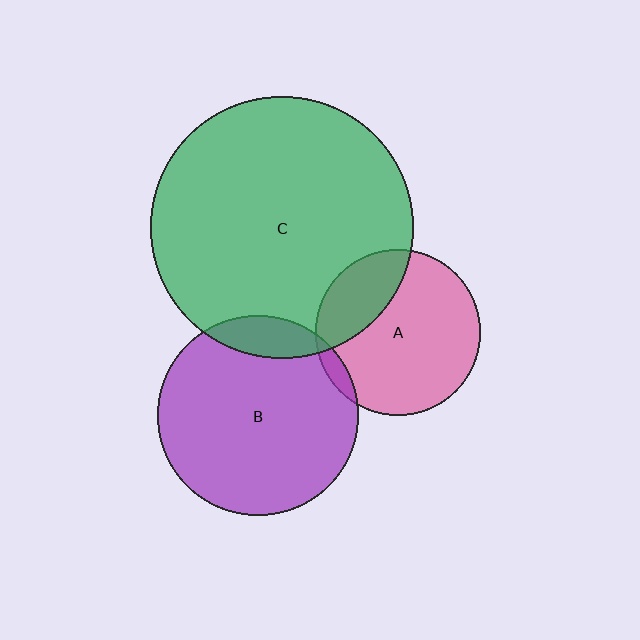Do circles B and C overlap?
Yes.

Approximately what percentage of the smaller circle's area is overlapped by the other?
Approximately 10%.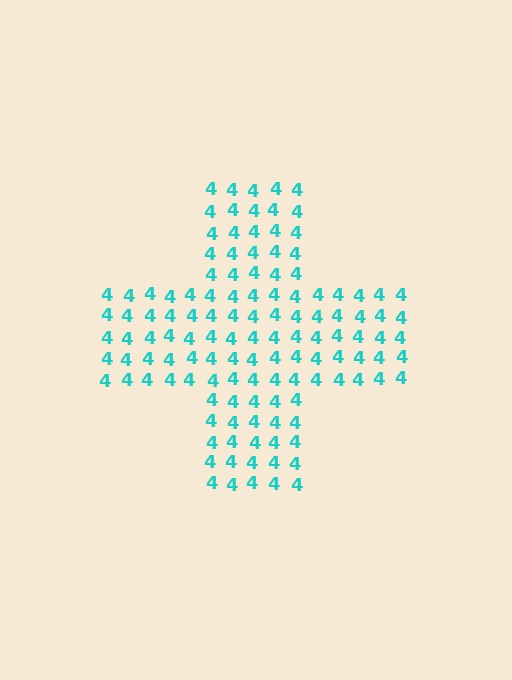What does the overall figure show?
The overall figure shows a cross.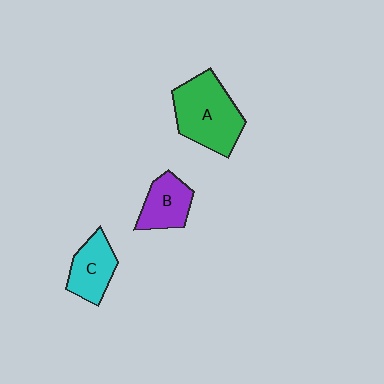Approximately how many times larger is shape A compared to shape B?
Approximately 1.7 times.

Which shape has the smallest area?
Shape B (purple).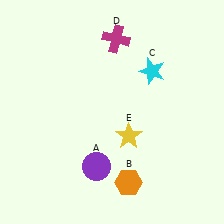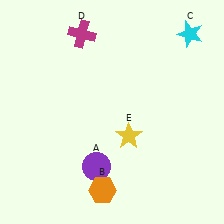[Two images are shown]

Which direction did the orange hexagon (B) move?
The orange hexagon (B) moved left.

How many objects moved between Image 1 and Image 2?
3 objects moved between the two images.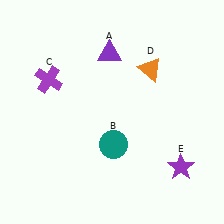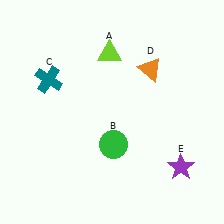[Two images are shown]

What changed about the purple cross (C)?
In Image 1, C is purple. In Image 2, it changed to teal.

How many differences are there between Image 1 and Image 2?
There are 3 differences between the two images.